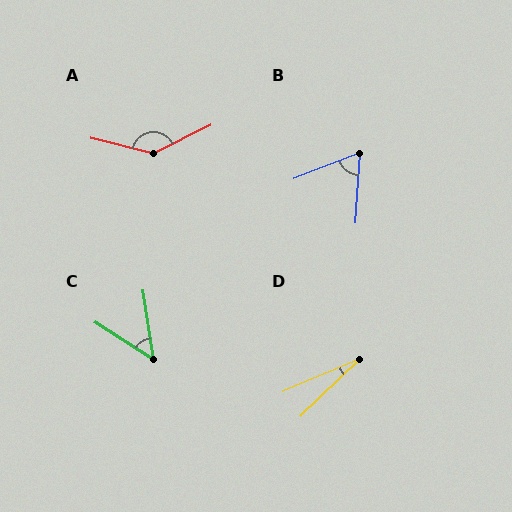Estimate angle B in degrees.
Approximately 65 degrees.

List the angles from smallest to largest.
D (21°), C (49°), B (65°), A (140°).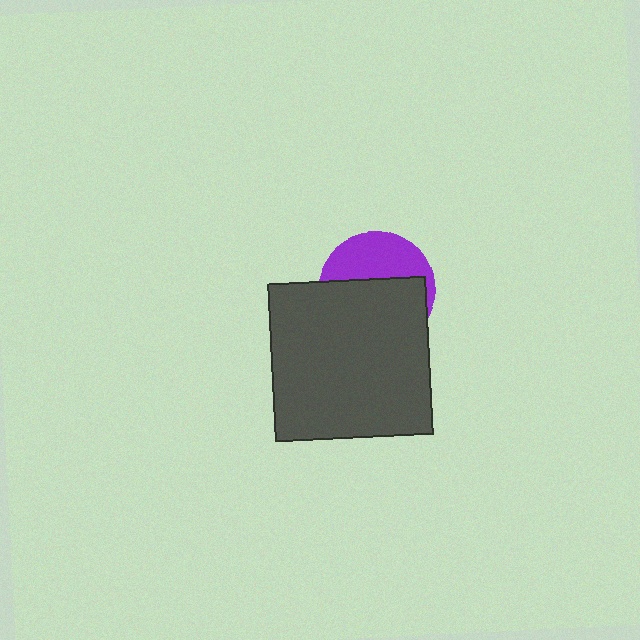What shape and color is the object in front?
The object in front is a dark gray square.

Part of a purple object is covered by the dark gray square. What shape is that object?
It is a circle.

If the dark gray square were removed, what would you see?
You would see the complete purple circle.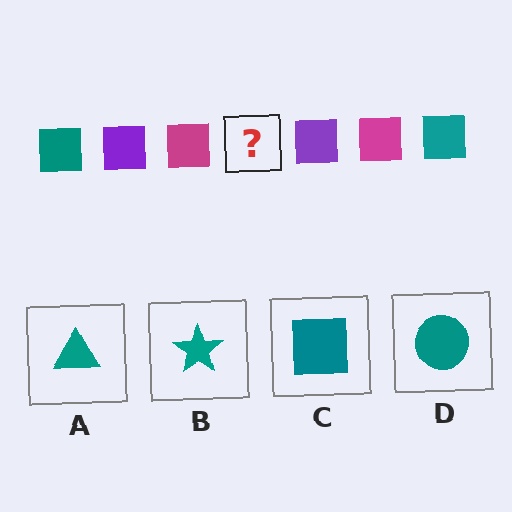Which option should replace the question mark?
Option C.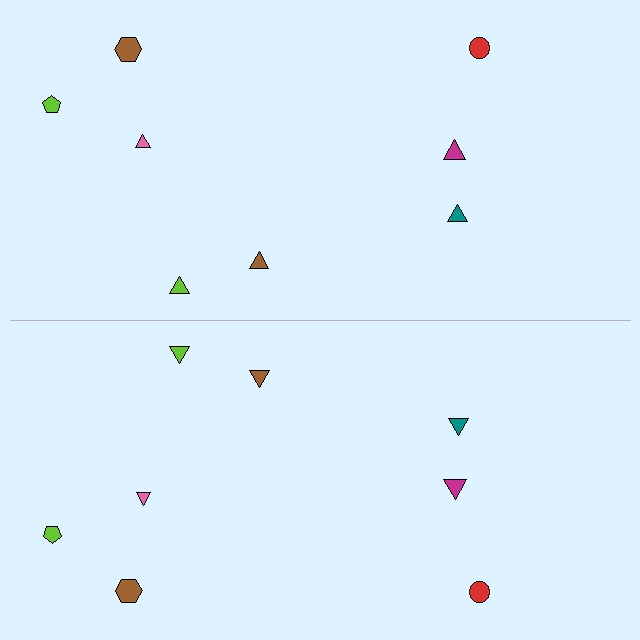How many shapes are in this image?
There are 16 shapes in this image.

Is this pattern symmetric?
Yes, this pattern has bilateral (reflection) symmetry.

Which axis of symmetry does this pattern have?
The pattern has a horizontal axis of symmetry running through the center of the image.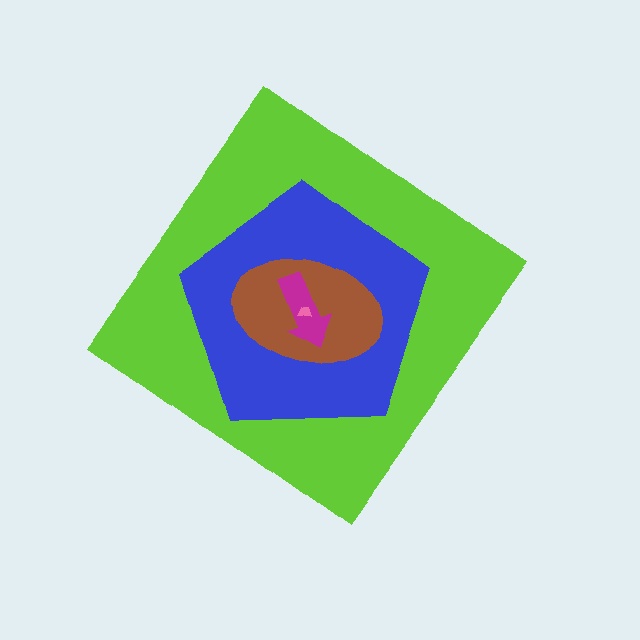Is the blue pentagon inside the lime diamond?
Yes.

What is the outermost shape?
The lime diamond.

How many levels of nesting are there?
5.